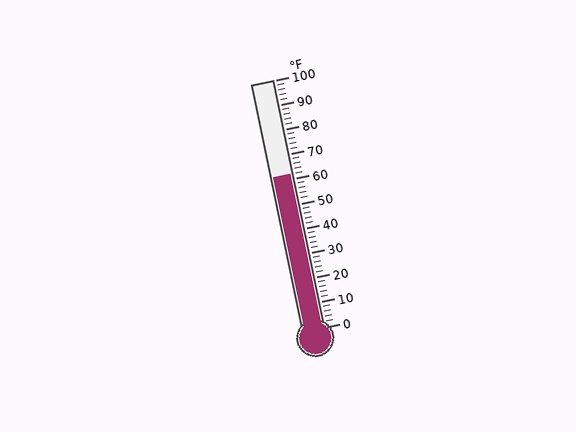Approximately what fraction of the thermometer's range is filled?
The thermometer is filled to approximately 60% of its range.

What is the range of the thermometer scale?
The thermometer scale ranges from 0°F to 100°F.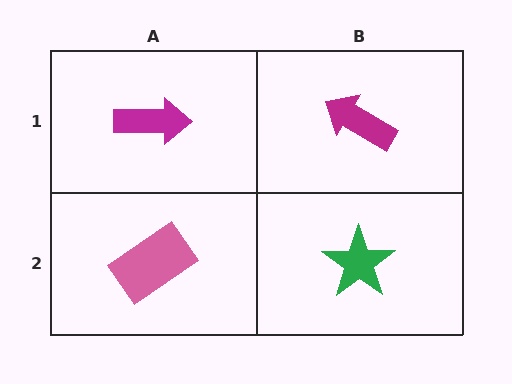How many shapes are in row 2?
2 shapes.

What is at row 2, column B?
A green star.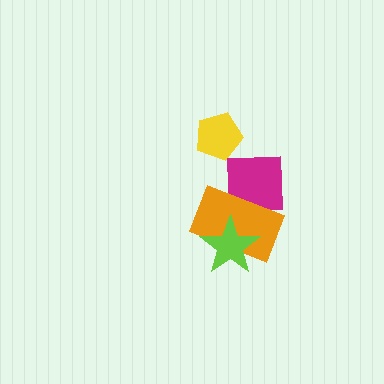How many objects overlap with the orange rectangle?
2 objects overlap with the orange rectangle.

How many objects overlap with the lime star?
1 object overlaps with the lime star.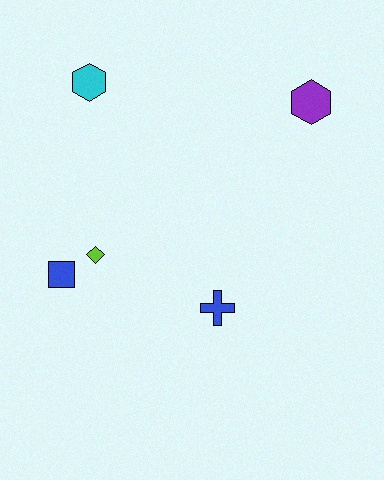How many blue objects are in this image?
There are 2 blue objects.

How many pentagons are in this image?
There are no pentagons.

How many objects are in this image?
There are 5 objects.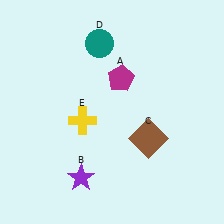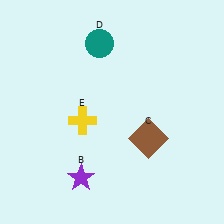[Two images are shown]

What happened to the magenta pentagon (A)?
The magenta pentagon (A) was removed in Image 2. It was in the top-right area of Image 1.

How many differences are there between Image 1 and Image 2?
There is 1 difference between the two images.